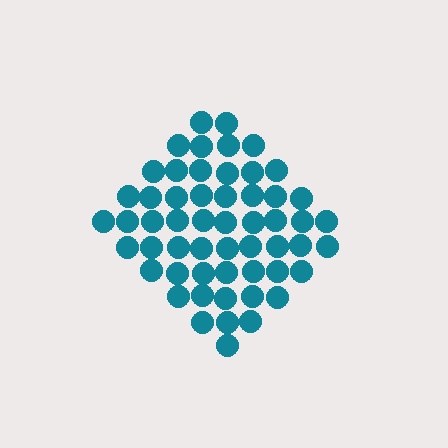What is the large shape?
The large shape is a diamond.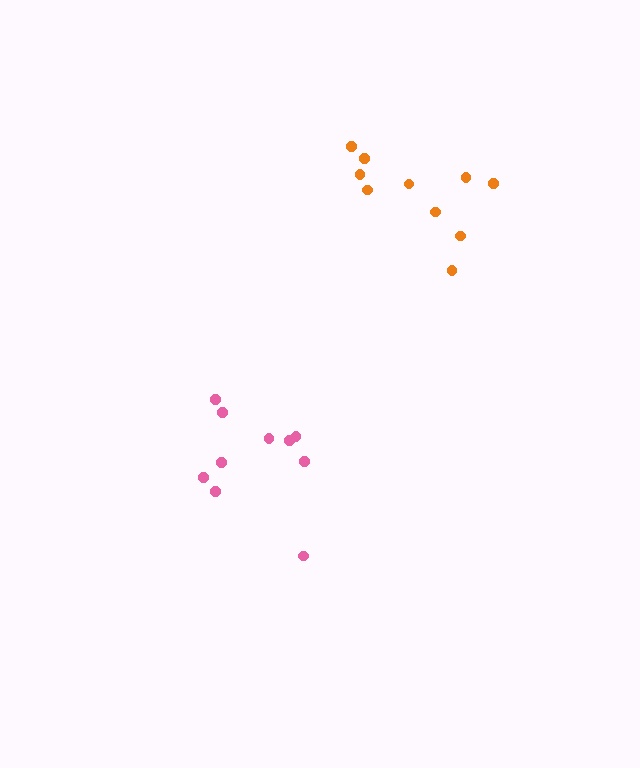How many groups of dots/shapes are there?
There are 2 groups.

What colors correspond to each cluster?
The clusters are colored: pink, orange.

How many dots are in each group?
Group 1: 10 dots, Group 2: 10 dots (20 total).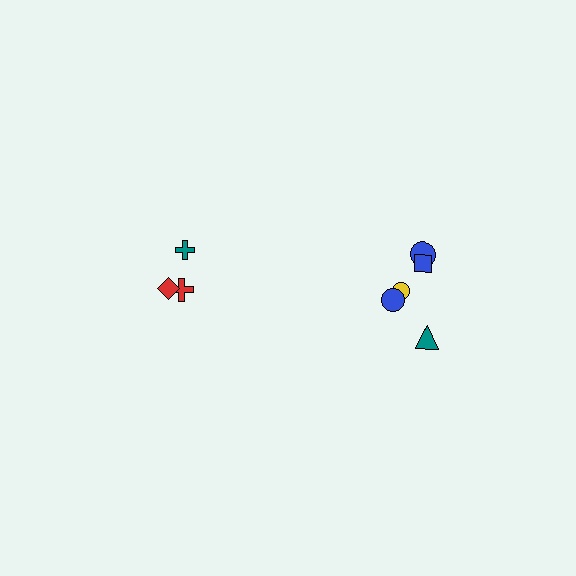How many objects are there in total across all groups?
There are 8 objects.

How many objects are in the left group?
There are 3 objects.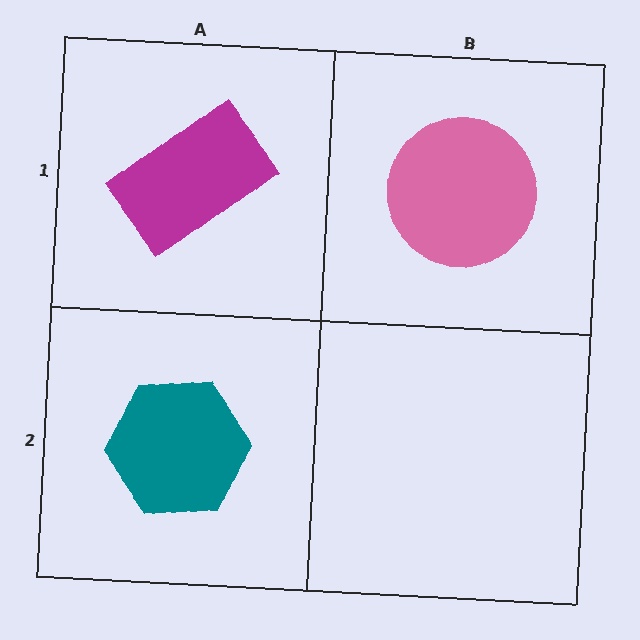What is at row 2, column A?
A teal hexagon.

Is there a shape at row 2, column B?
No, that cell is empty.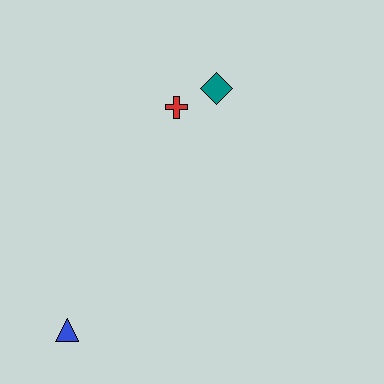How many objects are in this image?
There are 3 objects.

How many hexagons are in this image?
There are no hexagons.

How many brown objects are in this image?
There are no brown objects.